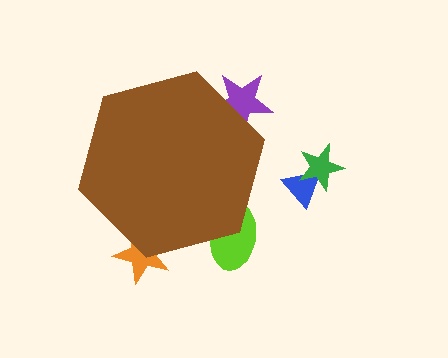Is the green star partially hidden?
No, the green star is fully visible.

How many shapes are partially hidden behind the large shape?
3 shapes are partially hidden.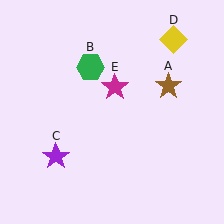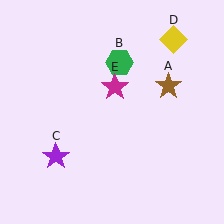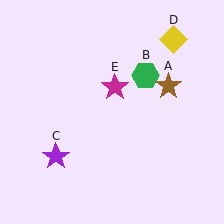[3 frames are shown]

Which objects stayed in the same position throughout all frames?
Brown star (object A) and purple star (object C) and yellow diamond (object D) and magenta star (object E) remained stationary.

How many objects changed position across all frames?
1 object changed position: green hexagon (object B).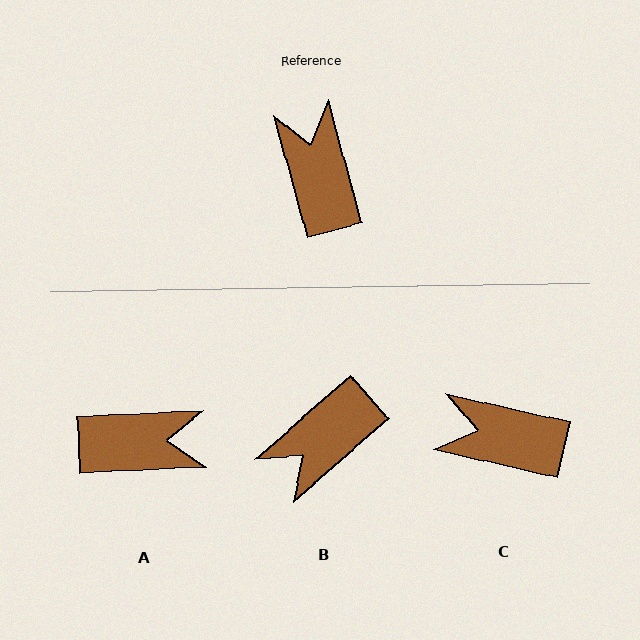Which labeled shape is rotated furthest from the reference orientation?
B, about 116 degrees away.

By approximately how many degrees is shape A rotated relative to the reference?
Approximately 103 degrees clockwise.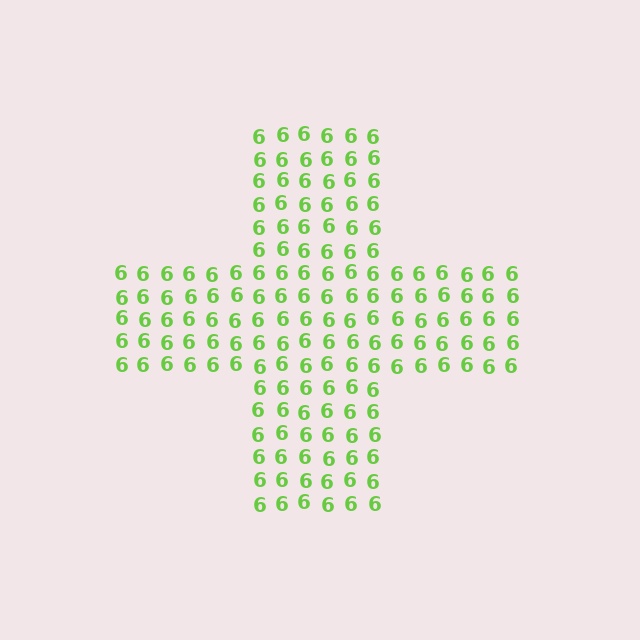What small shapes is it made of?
It is made of small digit 6's.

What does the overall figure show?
The overall figure shows a cross.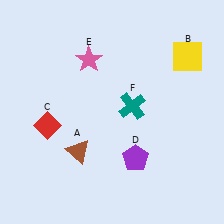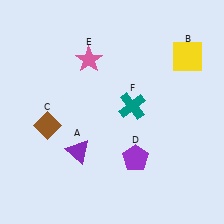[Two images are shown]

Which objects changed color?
A changed from brown to purple. C changed from red to brown.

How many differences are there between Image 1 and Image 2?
There are 2 differences between the two images.